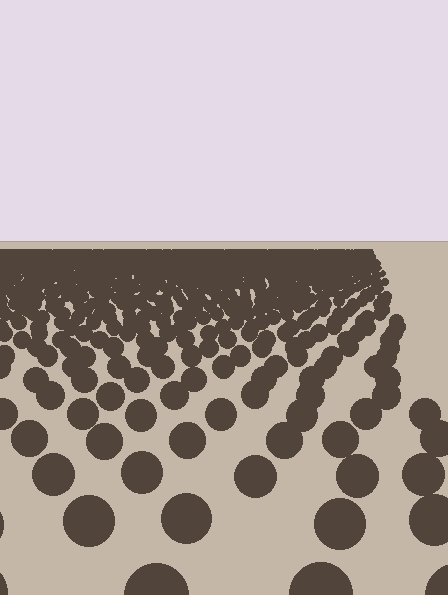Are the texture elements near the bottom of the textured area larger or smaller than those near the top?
Larger. Near the bottom, elements are closer to the viewer and appear at a bigger on-screen size.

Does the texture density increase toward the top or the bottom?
Density increases toward the top.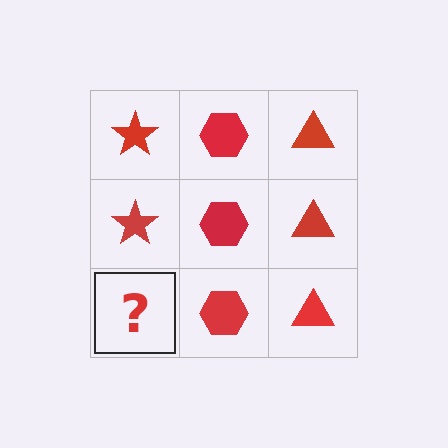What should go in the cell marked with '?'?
The missing cell should contain a red star.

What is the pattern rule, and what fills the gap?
The rule is that each column has a consistent shape. The gap should be filled with a red star.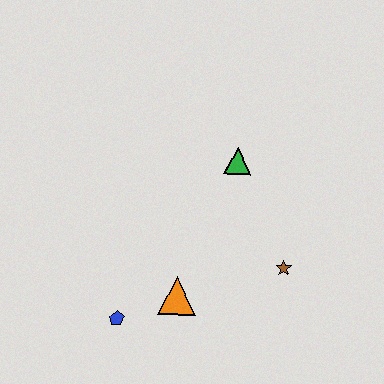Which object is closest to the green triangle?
The brown star is closest to the green triangle.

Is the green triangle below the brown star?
No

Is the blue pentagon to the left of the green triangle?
Yes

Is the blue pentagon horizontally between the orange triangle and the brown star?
No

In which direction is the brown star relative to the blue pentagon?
The brown star is to the right of the blue pentagon.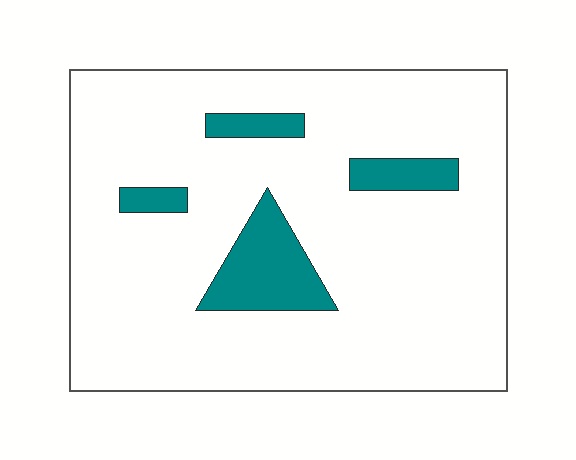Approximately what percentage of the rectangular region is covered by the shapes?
Approximately 10%.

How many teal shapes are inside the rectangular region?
4.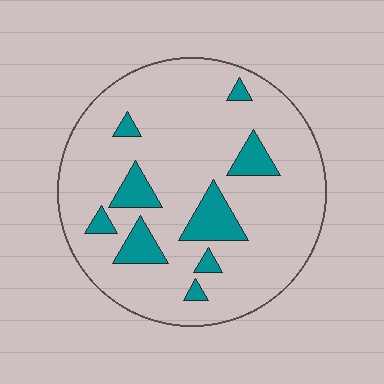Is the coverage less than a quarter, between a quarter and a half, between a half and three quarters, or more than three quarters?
Less than a quarter.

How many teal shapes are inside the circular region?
9.